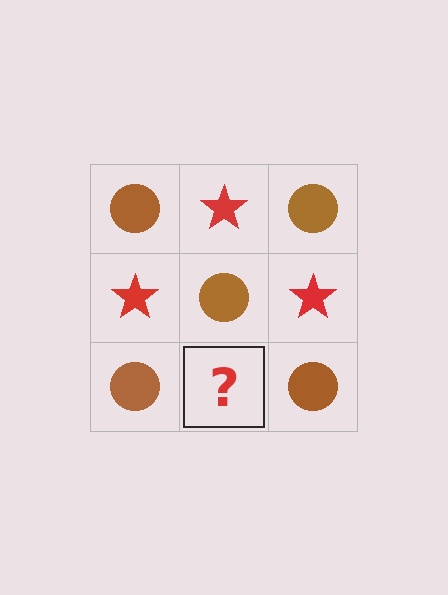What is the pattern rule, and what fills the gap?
The rule is that it alternates brown circle and red star in a checkerboard pattern. The gap should be filled with a red star.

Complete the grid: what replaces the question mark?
The question mark should be replaced with a red star.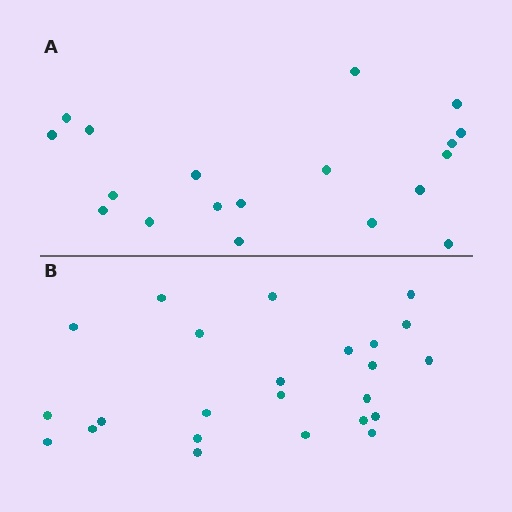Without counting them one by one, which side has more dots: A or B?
Region B (the bottom region) has more dots.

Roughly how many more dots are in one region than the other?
Region B has about 5 more dots than region A.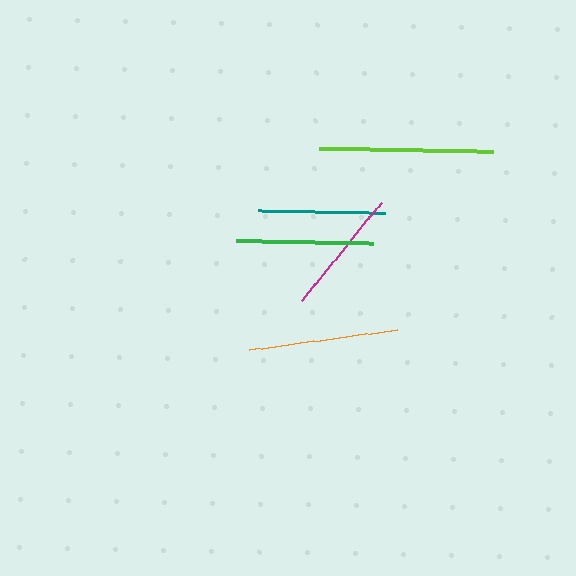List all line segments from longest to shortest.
From longest to shortest: lime, orange, green, teal, magenta.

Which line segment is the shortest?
The magenta line is the shortest at approximately 126 pixels.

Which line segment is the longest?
The lime line is the longest at approximately 173 pixels.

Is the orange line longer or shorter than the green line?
The orange line is longer than the green line.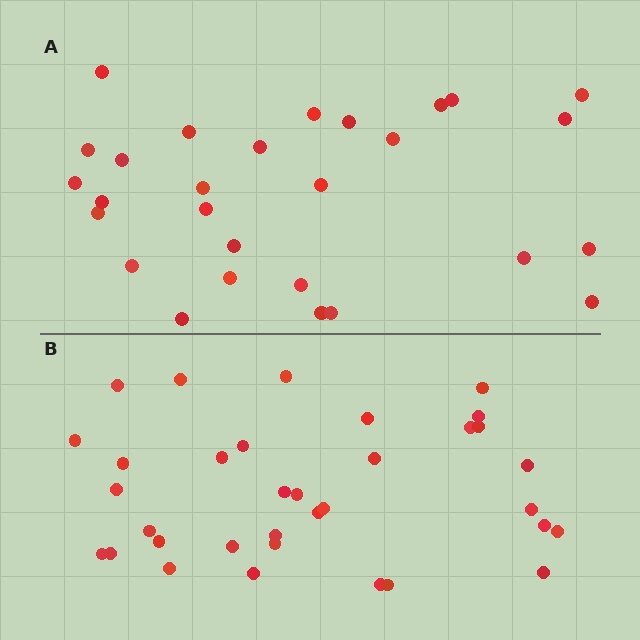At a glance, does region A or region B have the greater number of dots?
Region B (the bottom region) has more dots.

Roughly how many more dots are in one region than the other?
Region B has about 6 more dots than region A.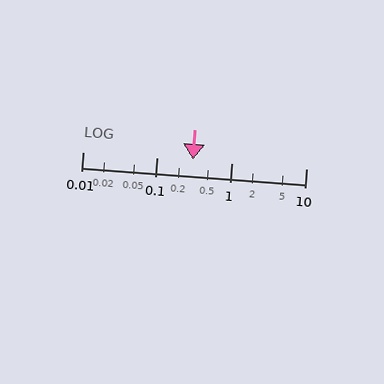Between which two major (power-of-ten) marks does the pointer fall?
The pointer is between 0.1 and 1.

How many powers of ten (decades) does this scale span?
The scale spans 3 decades, from 0.01 to 10.